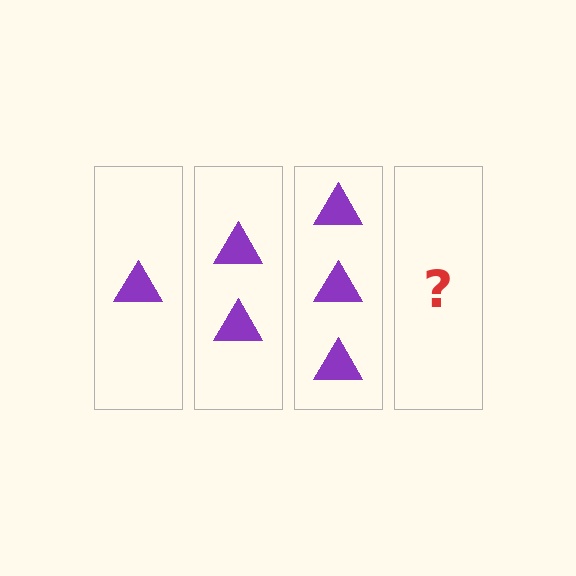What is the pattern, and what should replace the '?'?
The pattern is that each step adds one more triangle. The '?' should be 4 triangles.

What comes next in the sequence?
The next element should be 4 triangles.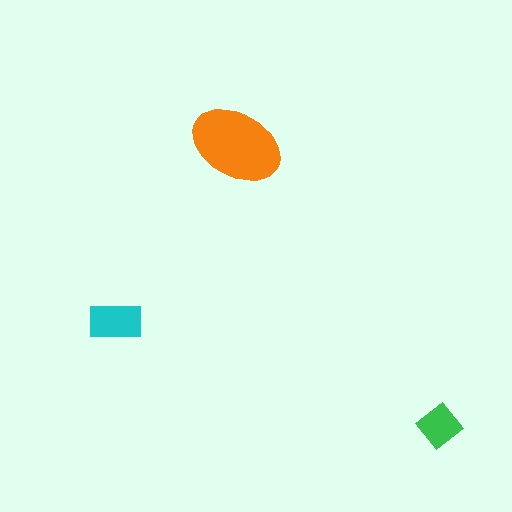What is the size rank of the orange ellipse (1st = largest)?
1st.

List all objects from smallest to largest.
The green diamond, the cyan rectangle, the orange ellipse.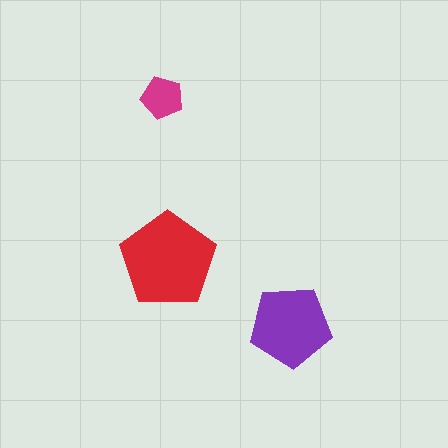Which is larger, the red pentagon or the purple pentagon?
The red one.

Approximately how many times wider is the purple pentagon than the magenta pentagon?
About 2 times wider.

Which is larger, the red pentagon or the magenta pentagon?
The red one.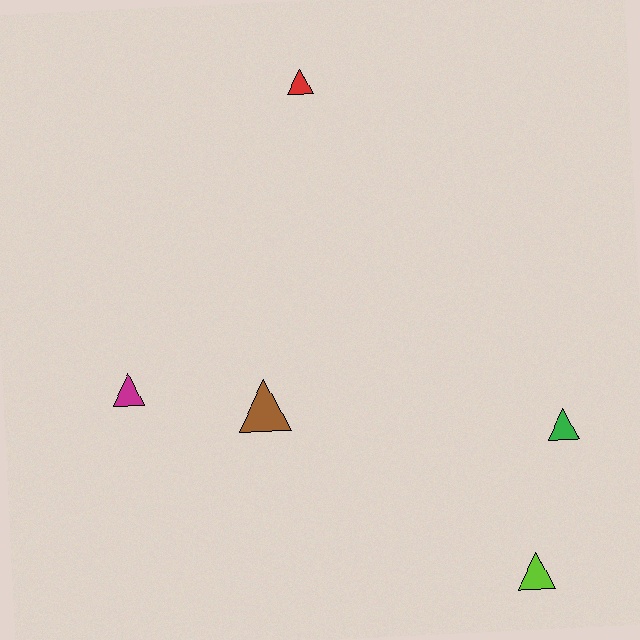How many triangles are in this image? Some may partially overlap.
There are 5 triangles.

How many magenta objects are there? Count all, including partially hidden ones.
There is 1 magenta object.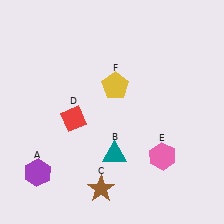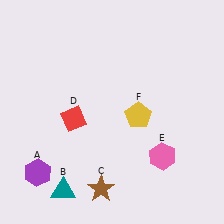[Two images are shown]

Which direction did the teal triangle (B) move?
The teal triangle (B) moved left.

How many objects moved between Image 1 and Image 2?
2 objects moved between the two images.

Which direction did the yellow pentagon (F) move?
The yellow pentagon (F) moved down.